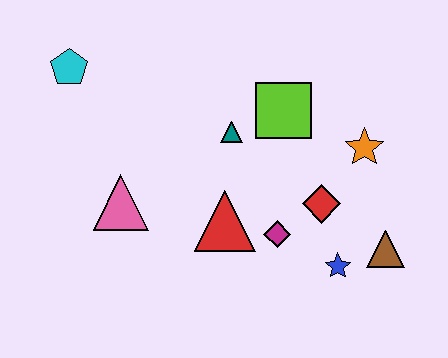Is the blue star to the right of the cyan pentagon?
Yes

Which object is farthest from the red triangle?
The cyan pentagon is farthest from the red triangle.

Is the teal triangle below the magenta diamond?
No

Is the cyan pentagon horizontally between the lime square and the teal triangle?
No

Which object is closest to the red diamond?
The magenta diamond is closest to the red diamond.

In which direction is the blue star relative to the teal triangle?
The blue star is below the teal triangle.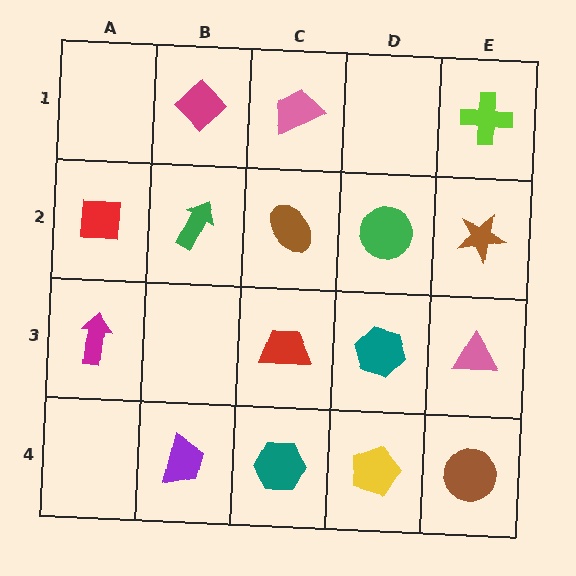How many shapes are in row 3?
4 shapes.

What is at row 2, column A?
A red square.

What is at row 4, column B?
A purple trapezoid.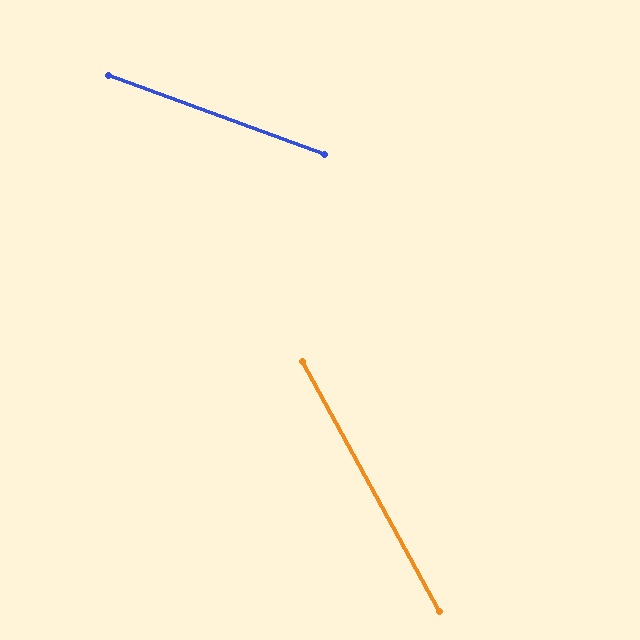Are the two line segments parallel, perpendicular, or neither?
Neither parallel nor perpendicular — they differ by about 41°.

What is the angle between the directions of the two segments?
Approximately 41 degrees.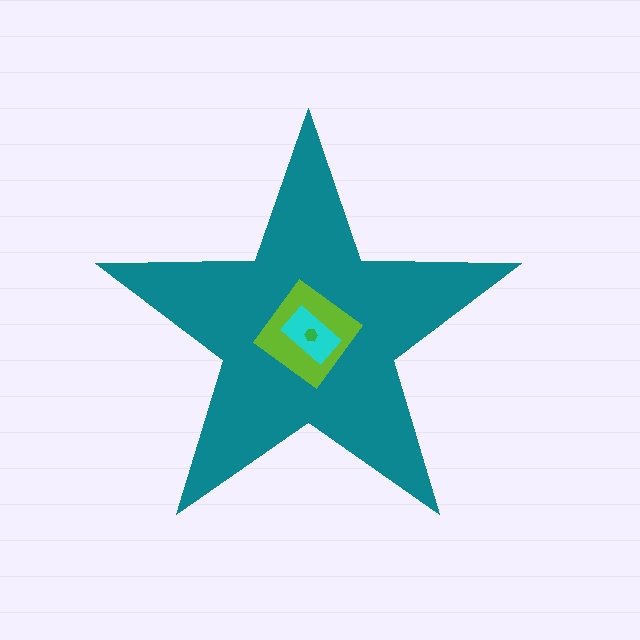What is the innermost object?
The green hexagon.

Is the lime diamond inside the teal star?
Yes.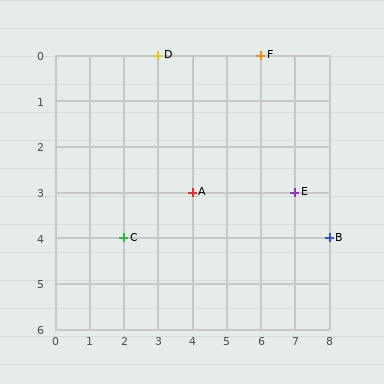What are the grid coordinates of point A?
Point A is at grid coordinates (4, 3).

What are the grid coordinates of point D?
Point D is at grid coordinates (3, 0).